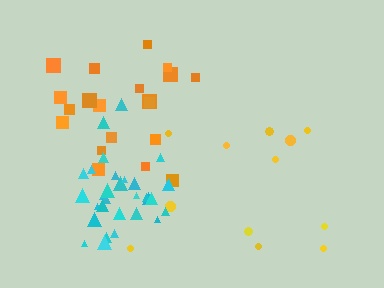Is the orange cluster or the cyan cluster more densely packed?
Cyan.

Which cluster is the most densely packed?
Cyan.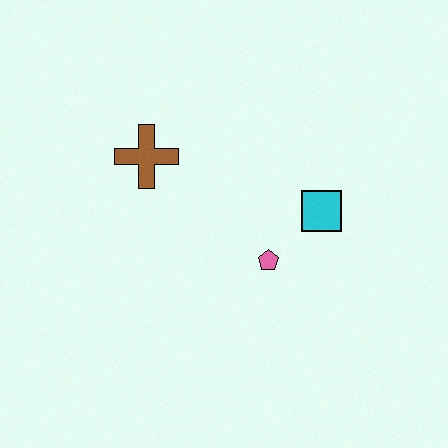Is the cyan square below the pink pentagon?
No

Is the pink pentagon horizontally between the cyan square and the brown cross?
Yes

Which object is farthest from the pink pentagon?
The brown cross is farthest from the pink pentagon.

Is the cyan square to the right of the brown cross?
Yes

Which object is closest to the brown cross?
The pink pentagon is closest to the brown cross.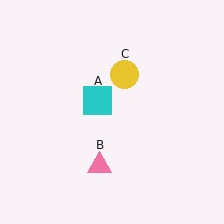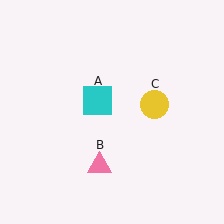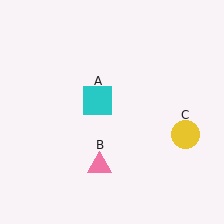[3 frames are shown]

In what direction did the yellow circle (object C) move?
The yellow circle (object C) moved down and to the right.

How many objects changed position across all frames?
1 object changed position: yellow circle (object C).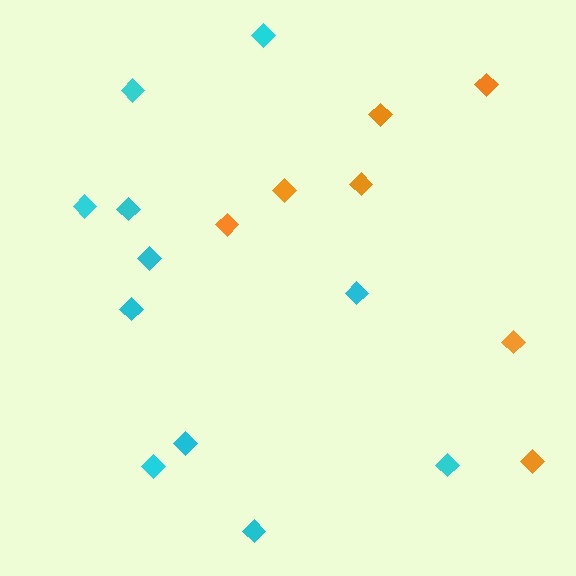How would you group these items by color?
There are 2 groups: one group of orange diamonds (7) and one group of cyan diamonds (11).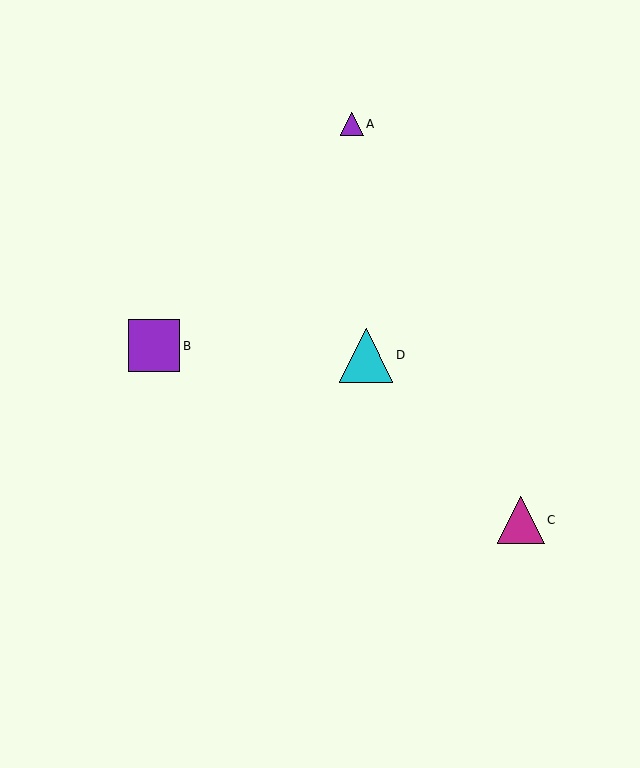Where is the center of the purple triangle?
The center of the purple triangle is at (352, 124).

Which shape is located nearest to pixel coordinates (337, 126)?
The purple triangle (labeled A) at (352, 124) is nearest to that location.